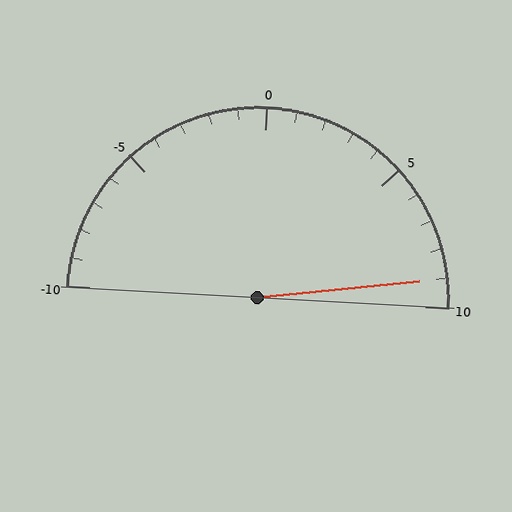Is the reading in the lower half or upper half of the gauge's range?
The reading is in the upper half of the range (-10 to 10).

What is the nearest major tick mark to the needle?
The nearest major tick mark is 10.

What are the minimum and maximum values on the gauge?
The gauge ranges from -10 to 10.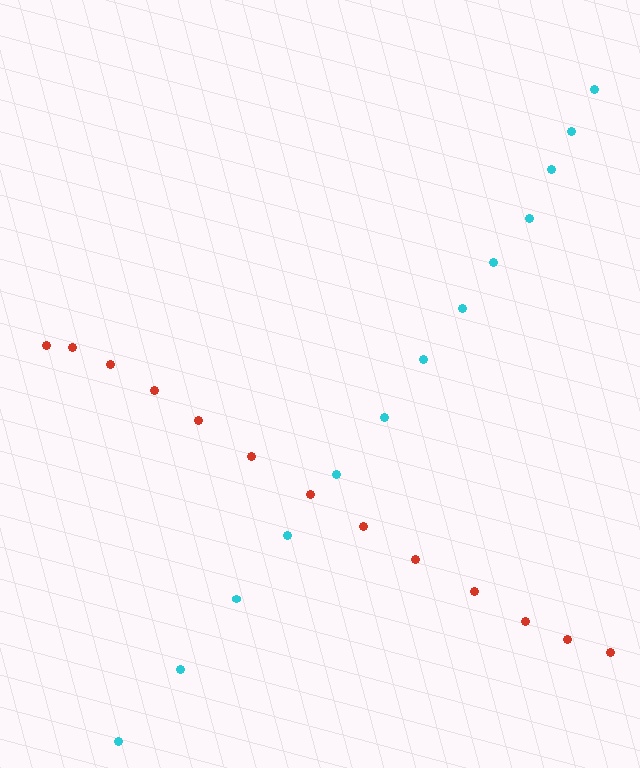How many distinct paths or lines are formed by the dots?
There are 2 distinct paths.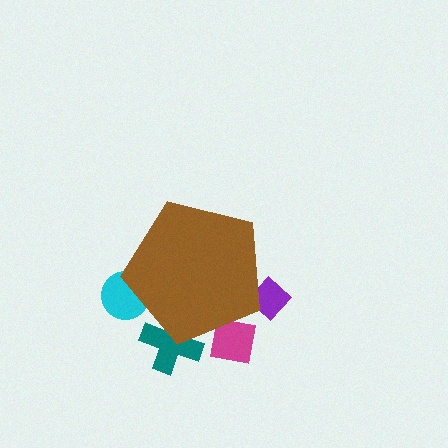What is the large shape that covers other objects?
A brown pentagon.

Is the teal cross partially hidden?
Yes, the teal cross is partially hidden behind the brown pentagon.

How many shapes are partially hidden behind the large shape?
4 shapes are partially hidden.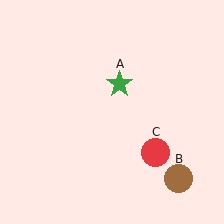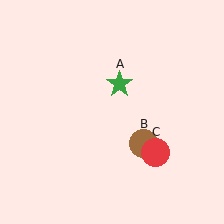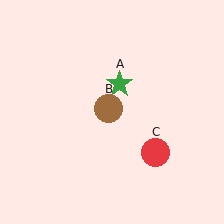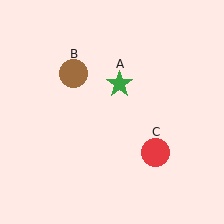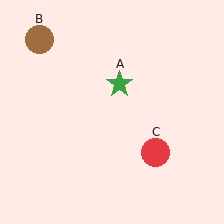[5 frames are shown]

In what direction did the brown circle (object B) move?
The brown circle (object B) moved up and to the left.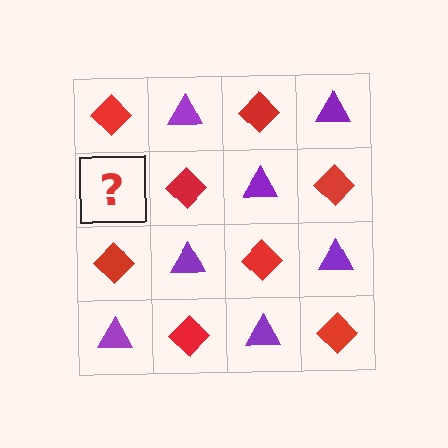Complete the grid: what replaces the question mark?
The question mark should be replaced with a purple triangle.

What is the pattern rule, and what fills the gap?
The rule is that it alternates red diamond and purple triangle in a checkerboard pattern. The gap should be filled with a purple triangle.